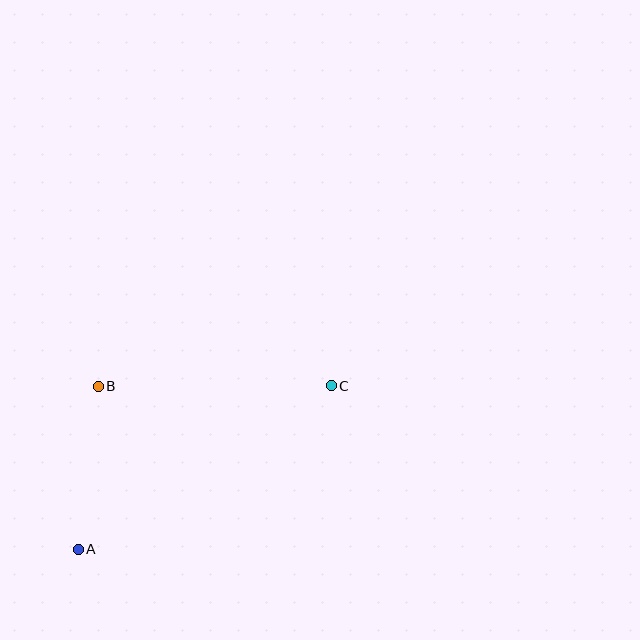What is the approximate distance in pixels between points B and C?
The distance between B and C is approximately 233 pixels.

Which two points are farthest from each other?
Points A and C are farthest from each other.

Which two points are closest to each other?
Points A and B are closest to each other.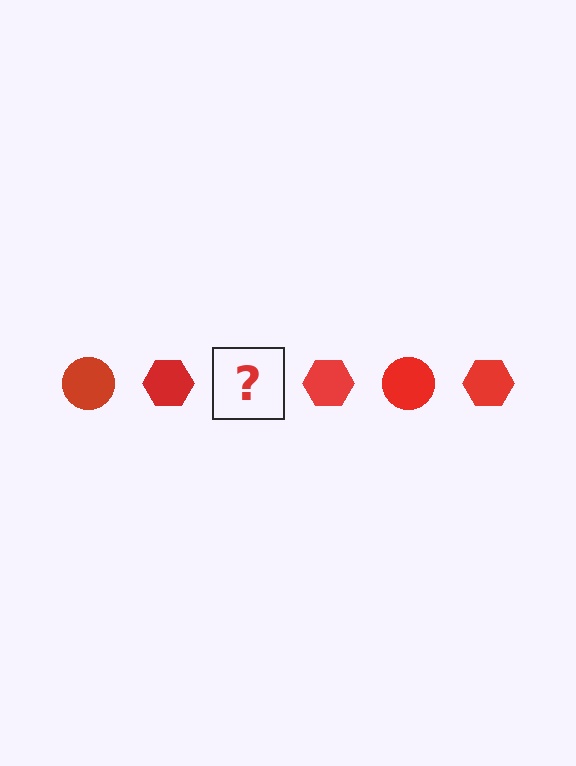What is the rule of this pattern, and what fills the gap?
The rule is that the pattern cycles through circle, hexagon shapes in red. The gap should be filled with a red circle.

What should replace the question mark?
The question mark should be replaced with a red circle.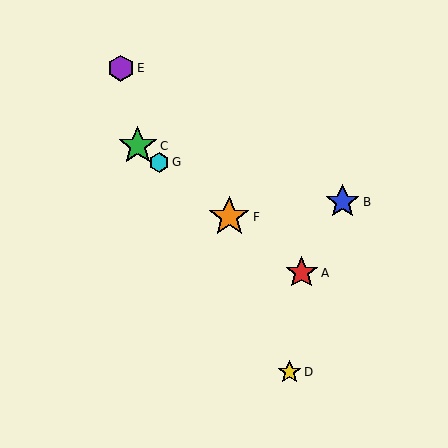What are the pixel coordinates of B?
Object B is at (342, 202).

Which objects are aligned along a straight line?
Objects A, C, F, G are aligned along a straight line.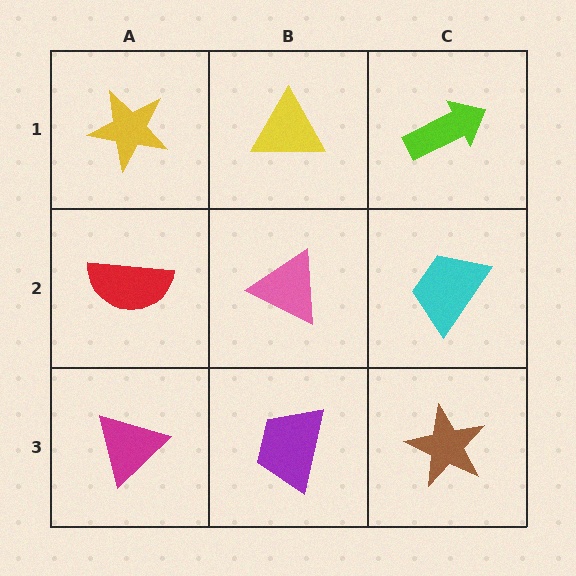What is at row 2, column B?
A pink triangle.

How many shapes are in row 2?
3 shapes.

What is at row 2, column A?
A red semicircle.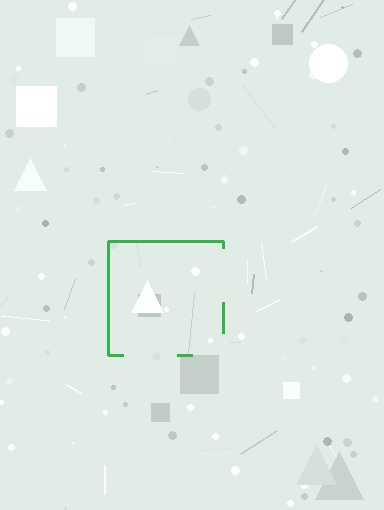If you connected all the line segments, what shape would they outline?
They would outline a square.